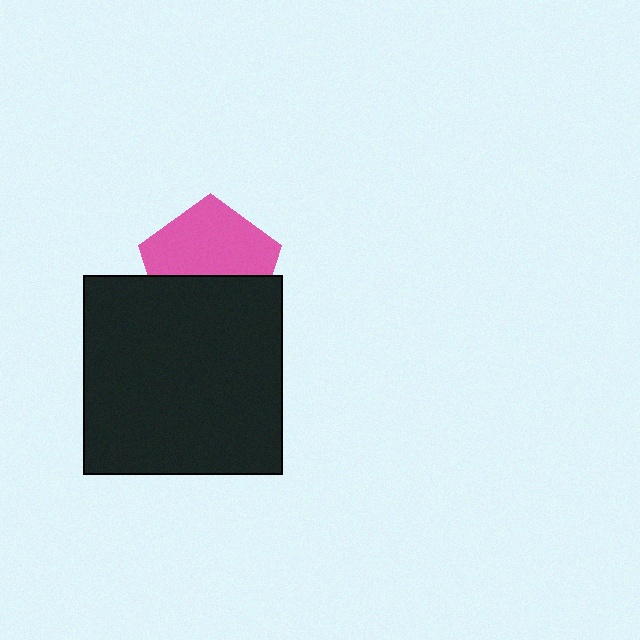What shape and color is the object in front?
The object in front is a black square.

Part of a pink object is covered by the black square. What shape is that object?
It is a pentagon.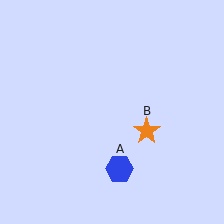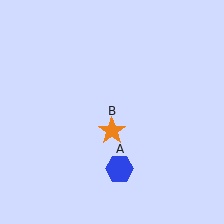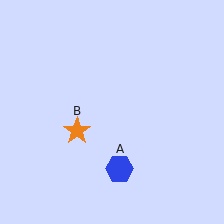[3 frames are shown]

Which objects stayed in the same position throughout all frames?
Blue hexagon (object A) remained stationary.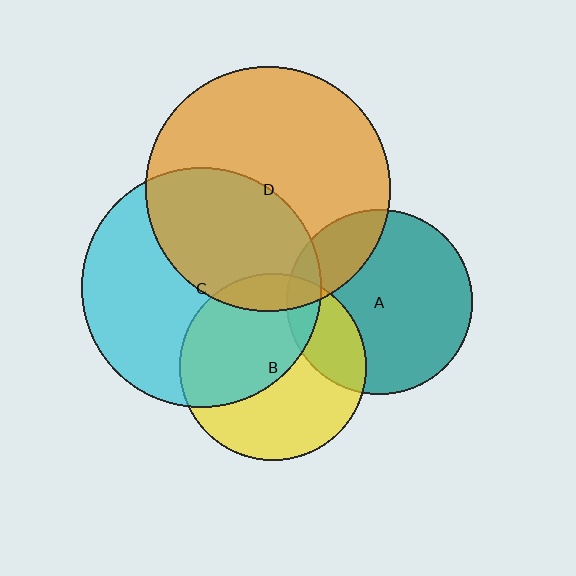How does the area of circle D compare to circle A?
Approximately 1.7 times.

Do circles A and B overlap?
Yes.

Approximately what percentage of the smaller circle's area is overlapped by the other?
Approximately 20%.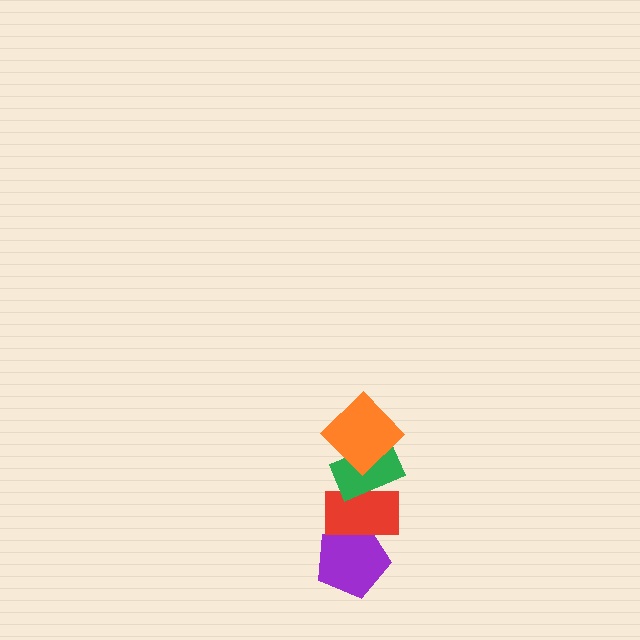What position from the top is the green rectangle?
The green rectangle is 2nd from the top.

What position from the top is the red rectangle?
The red rectangle is 3rd from the top.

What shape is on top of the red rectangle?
The green rectangle is on top of the red rectangle.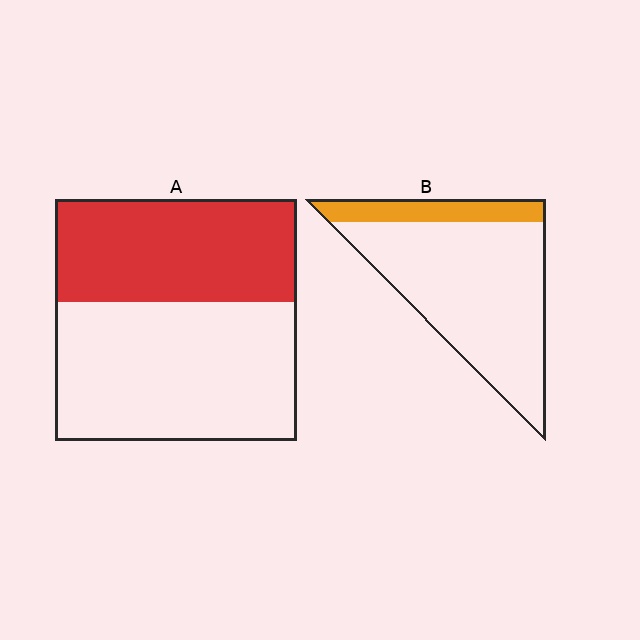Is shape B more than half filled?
No.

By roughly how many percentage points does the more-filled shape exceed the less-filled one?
By roughly 25 percentage points (A over B).